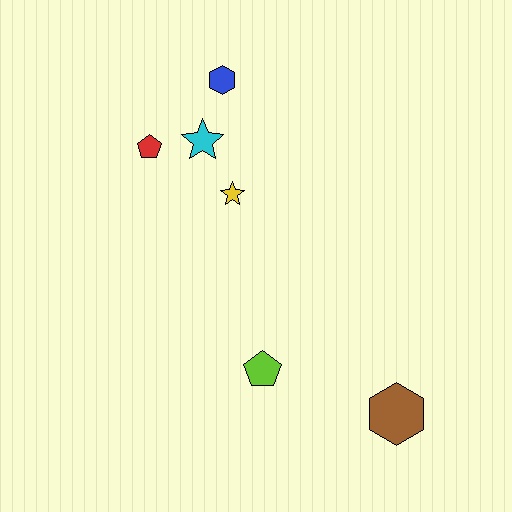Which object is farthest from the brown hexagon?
The blue hexagon is farthest from the brown hexagon.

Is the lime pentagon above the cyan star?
No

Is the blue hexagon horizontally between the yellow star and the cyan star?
Yes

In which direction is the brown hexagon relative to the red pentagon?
The brown hexagon is below the red pentagon.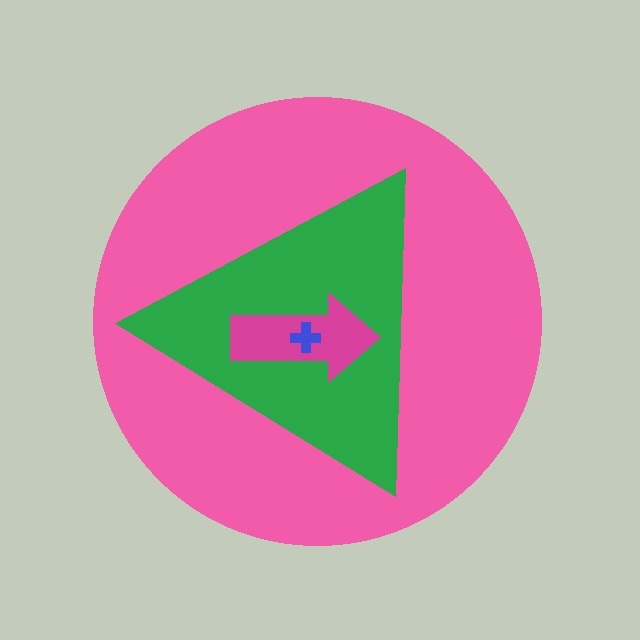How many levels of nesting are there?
4.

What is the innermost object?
The blue cross.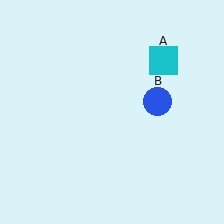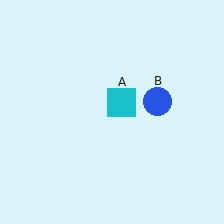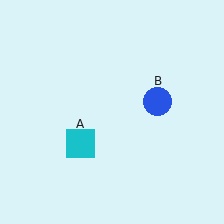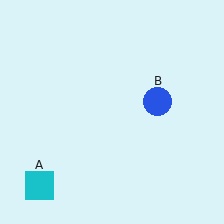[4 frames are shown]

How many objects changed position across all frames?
1 object changed position: cyan square (object A).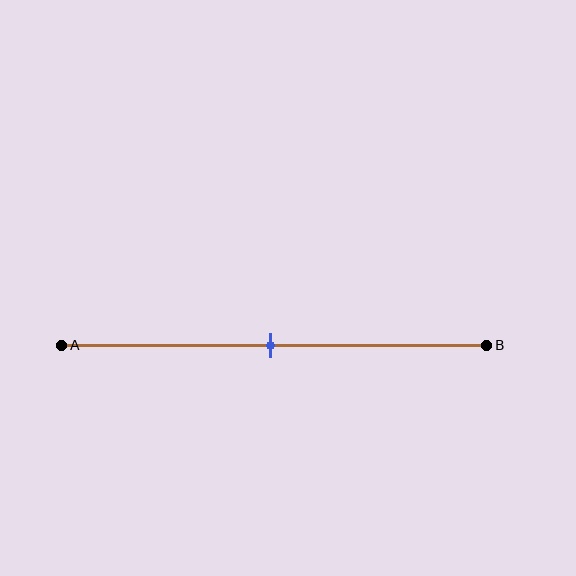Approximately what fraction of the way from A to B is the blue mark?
The blue mark is approximately 50% of the way from A to B.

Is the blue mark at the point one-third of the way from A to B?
No, the mark is at about 50% from A, not at the 33% one-third point.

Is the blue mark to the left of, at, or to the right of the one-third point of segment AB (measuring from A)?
The blue mark is to the right of the one-third point of segment AB.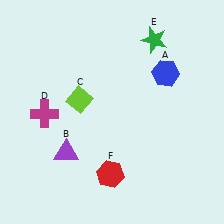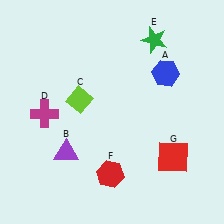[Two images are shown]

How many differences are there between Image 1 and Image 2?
There is 1 difference between the two images.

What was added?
A red square (G) was added in Image 2.